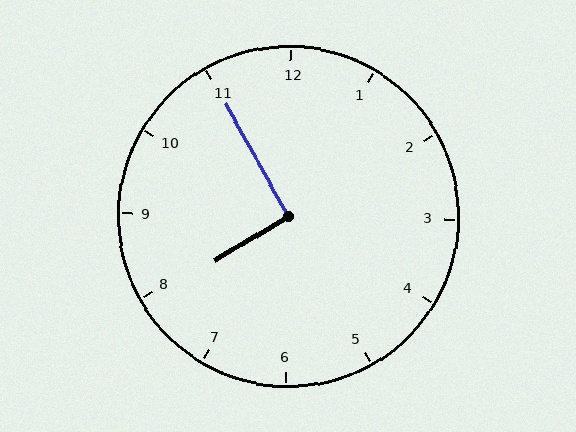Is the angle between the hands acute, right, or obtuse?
It is right.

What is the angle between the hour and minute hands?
Approximately 92 degrees.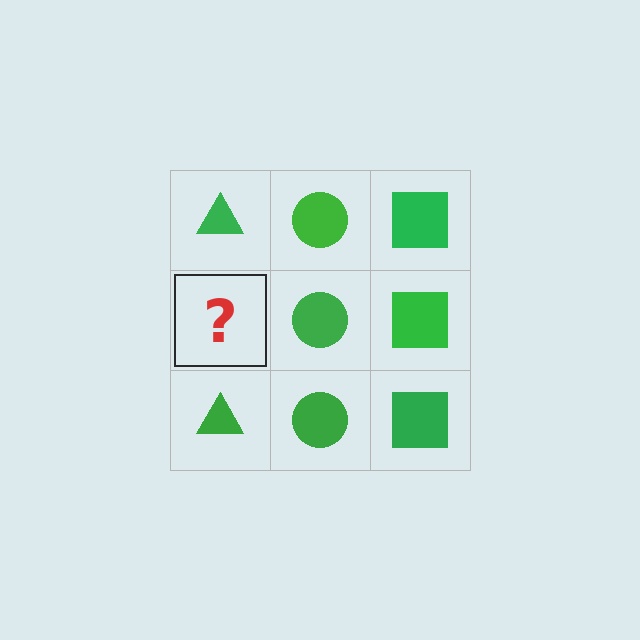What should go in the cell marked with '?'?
The missing cell should contain a green triangle.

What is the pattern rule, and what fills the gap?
The rule is that each column has a consistent shape. The gap should be filled with a green triangle.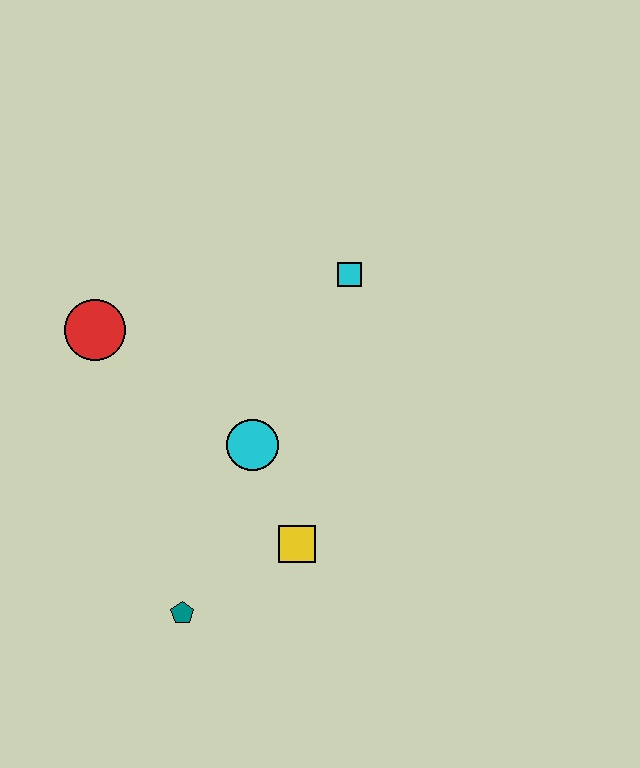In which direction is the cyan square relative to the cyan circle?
The cyan square is above the cyan circle.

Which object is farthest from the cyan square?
The teal pentagon is farthest from the cyan square.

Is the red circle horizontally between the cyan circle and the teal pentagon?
No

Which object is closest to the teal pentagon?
The yellow square is closest to the teal pentagon.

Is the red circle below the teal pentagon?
No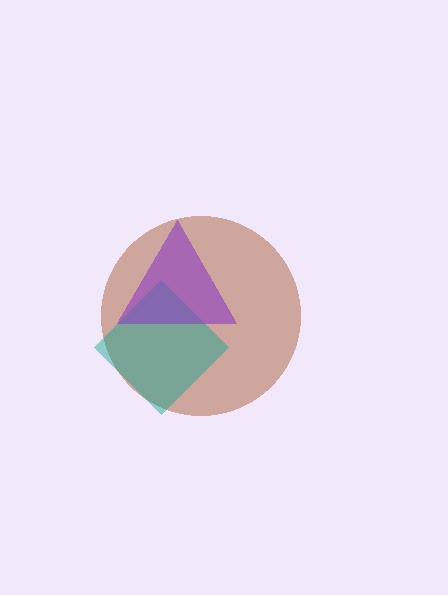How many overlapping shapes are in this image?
There are 3 overlapping shapes in the image.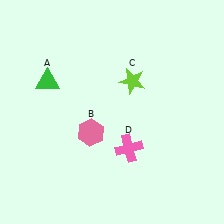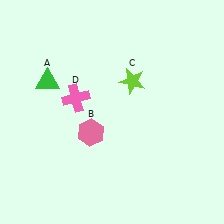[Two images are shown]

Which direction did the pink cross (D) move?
The pink cross (D) moved left.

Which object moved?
The pink cross (D) moved left.